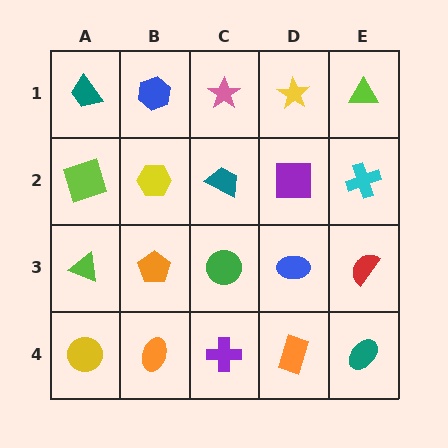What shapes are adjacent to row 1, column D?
A purple square (row 2, column D), a pink star (row 1, column C), a lime triangle (row 1, column E).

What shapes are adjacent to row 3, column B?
A yellow hexagon (row 2, column B), an orange ellipse (row 4, column B), a lime triangle (row 3, column A), a green circle (row 3, column C).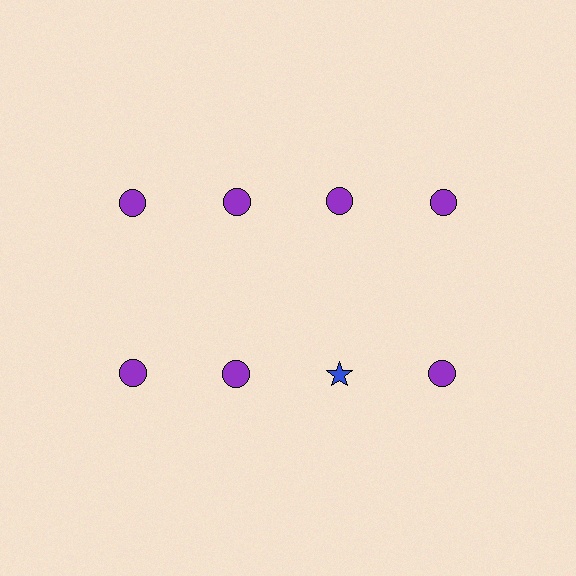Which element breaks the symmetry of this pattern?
The blue star in the second row, center column breaks the symmetry. All other shapes are purple circles.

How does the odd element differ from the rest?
It differs in both color (blue instead of purple) and shape (star instead of circle).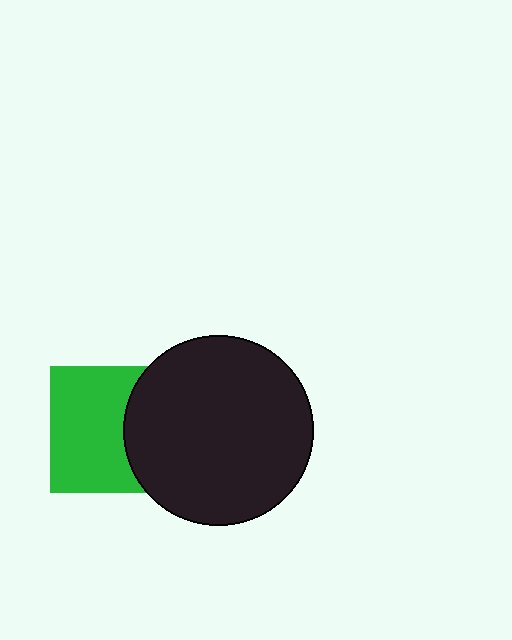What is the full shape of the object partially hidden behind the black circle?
The partially hidden object is a green square.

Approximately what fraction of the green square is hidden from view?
Roughly 36% of the green square is hidden behind the black circle.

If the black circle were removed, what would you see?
You would see the complete green square.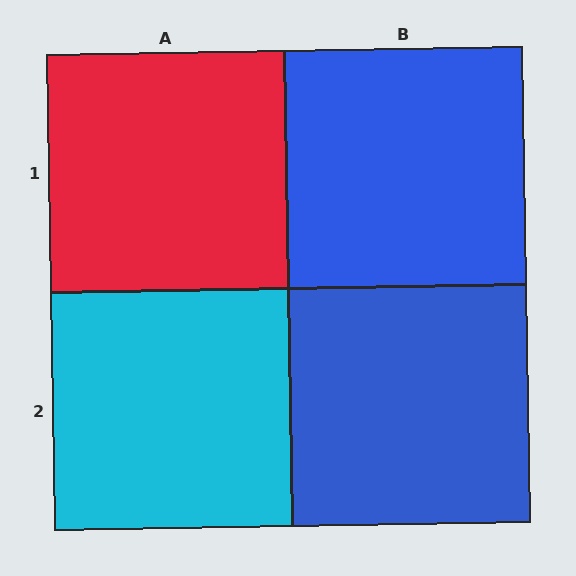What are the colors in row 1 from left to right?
Red, blue.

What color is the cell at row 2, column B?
Blue.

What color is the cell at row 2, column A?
Cyan.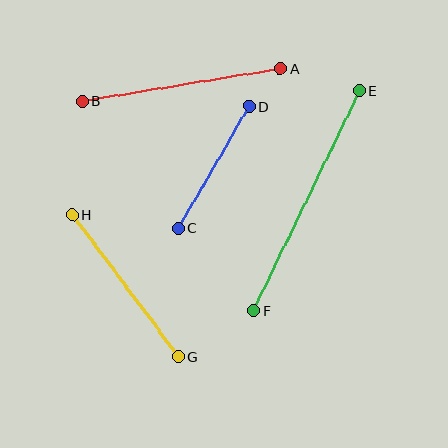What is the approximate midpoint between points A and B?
The midpoint is at approximately (181, 85) pixels.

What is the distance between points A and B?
The distance is approximately 201 pixels.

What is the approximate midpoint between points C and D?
The midpoint is at approximately (214, 167) pixels.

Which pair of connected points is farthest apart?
Points E and F are farthest apart.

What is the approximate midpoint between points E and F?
The midpoint is at approximately (307, 201) pixels.